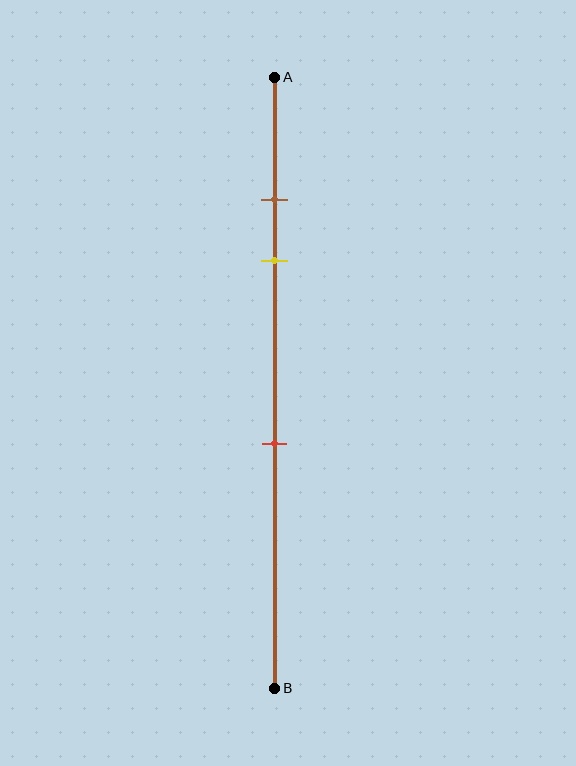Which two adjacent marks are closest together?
The brown and yellow marks are the closest adjacent pair.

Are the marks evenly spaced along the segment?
No, the marks are not evenly spaced.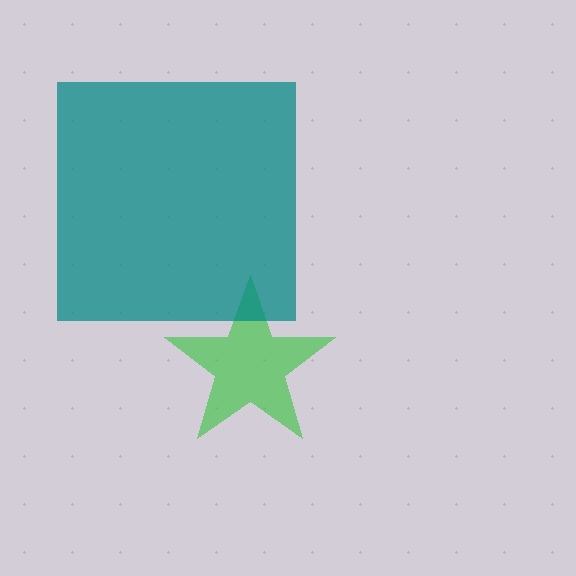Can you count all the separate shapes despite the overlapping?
Yes, there are 2 separate shapes.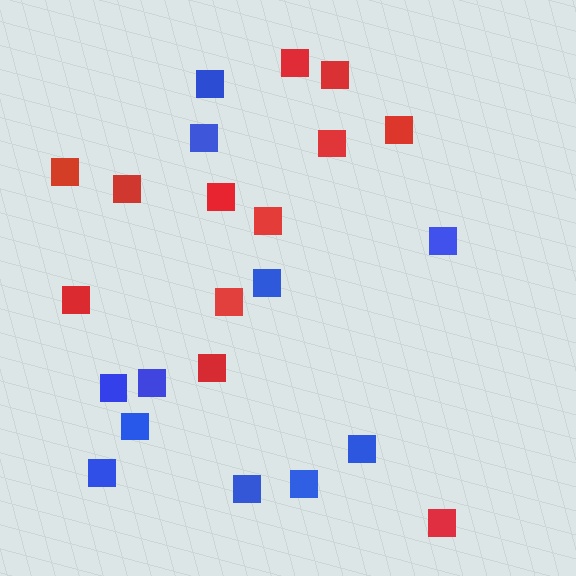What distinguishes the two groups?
There are 2 groups: one group of red squares (12) and one group of blue squares (11).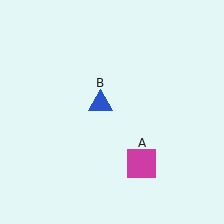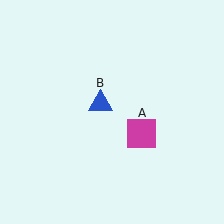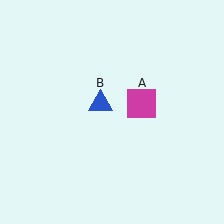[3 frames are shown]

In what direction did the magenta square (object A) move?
The magenta square (object A) moved up.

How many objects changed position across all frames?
1 object changed position: magenta square (object A).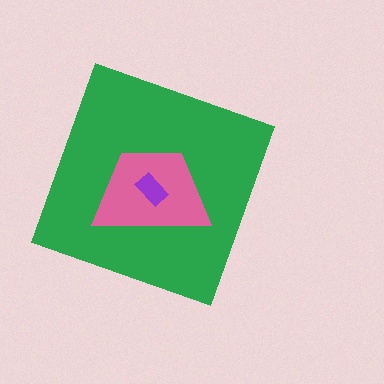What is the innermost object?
The purple rectangle.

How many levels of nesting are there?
3.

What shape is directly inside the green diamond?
The pink trapezoid.